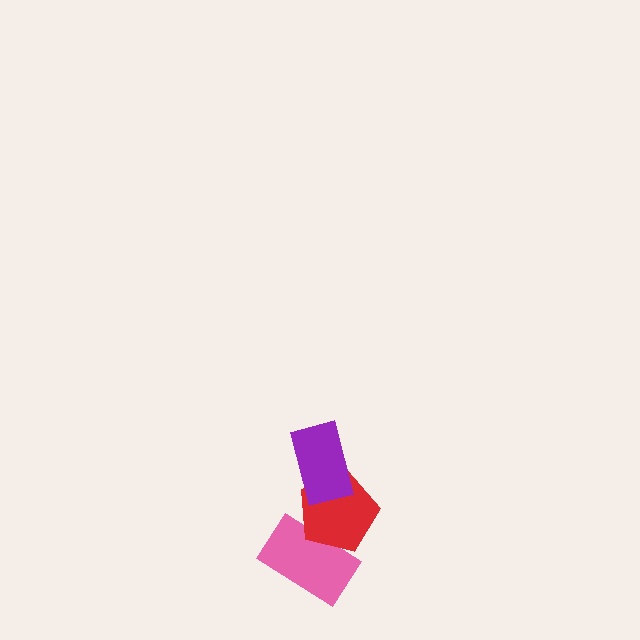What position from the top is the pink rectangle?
The pink rectangle is 3rd from the top.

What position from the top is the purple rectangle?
The purple rectangle is 1st from the top.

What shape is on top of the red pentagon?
The purple rectangle is on top of the red pentagon.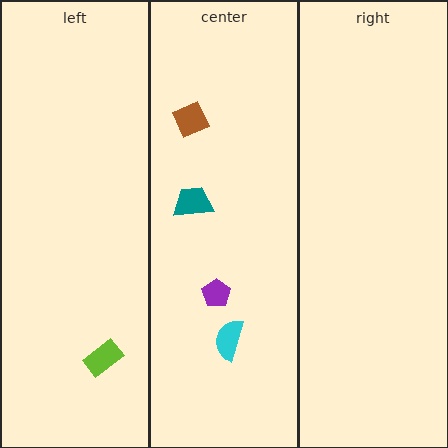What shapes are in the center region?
The purple pentagon, the teal trapezoid, the brown diamond, the cyan semicircle.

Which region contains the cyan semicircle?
The center region.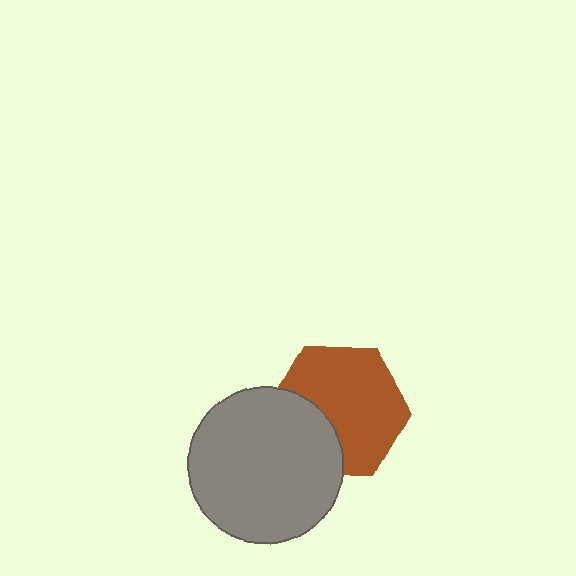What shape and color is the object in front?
The object in front is a gray circle.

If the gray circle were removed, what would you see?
You would see the complete brown hexagon.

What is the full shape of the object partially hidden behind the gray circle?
The partially hidden object is a brown hexagon.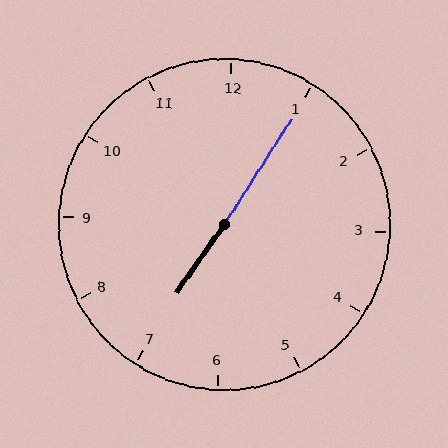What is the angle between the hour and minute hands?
Approximately 178 degrees.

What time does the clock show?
7:05.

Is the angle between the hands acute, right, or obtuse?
It is obtuse.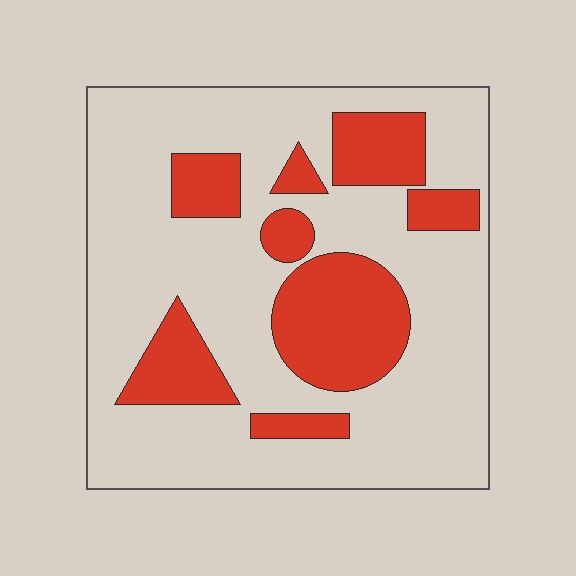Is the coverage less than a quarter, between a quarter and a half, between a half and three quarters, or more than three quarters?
Between a quarter and a half.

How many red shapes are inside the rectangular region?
8.